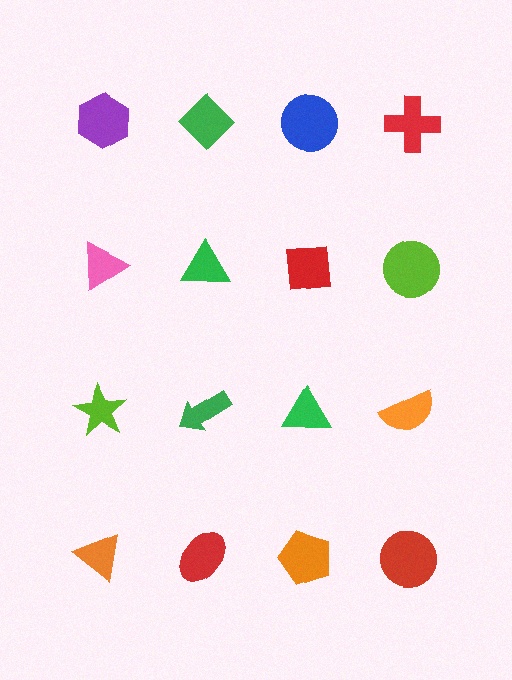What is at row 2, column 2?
A green triangle.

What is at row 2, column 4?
A lime circle.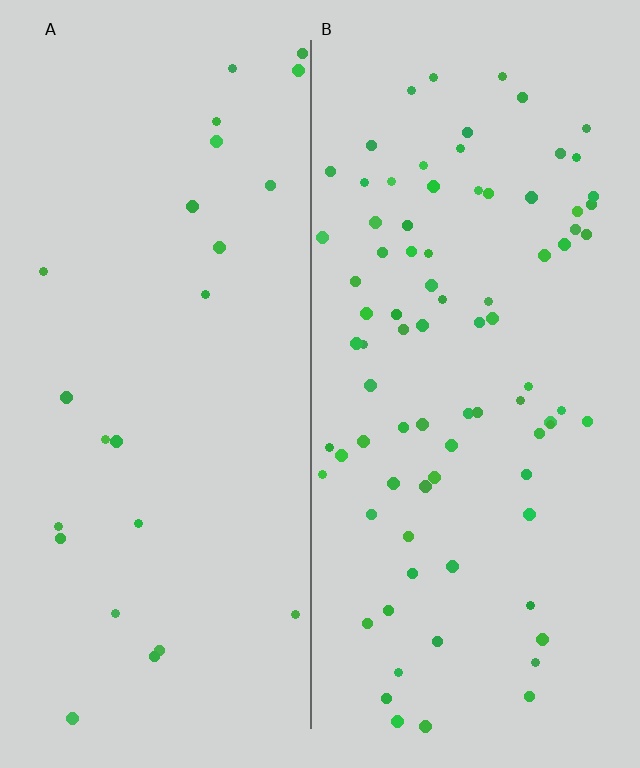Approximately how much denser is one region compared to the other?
Approximately 3.6× — region B over region A.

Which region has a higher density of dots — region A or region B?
B (the right).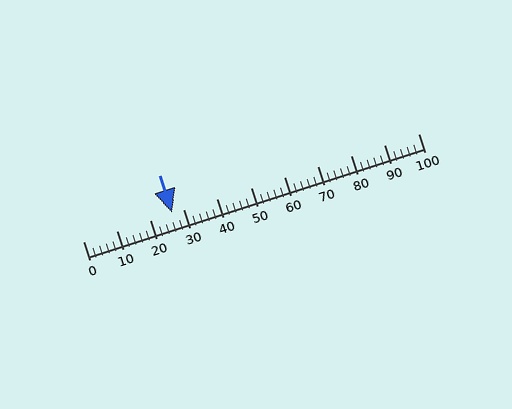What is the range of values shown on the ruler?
The ruler shows values from 0 to 100.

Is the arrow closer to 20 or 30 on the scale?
The arrow is closer to 30.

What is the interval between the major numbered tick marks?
The major tick marks are spaced 10 units apart.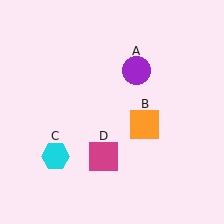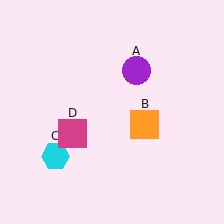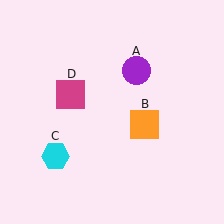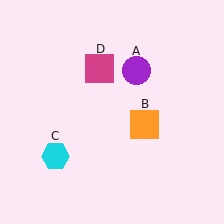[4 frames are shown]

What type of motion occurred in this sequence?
The magenta square (object D) rotated clockwise around the center of the scene.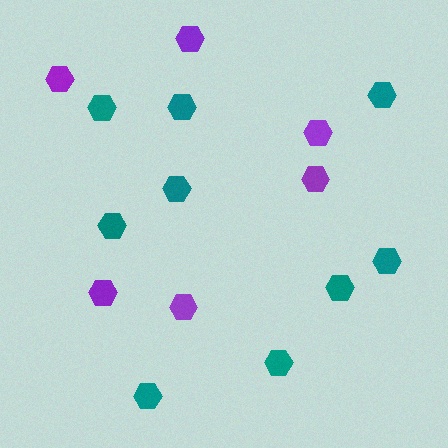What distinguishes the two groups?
There are 2 groups: one group of teal hexagons (9) and one group of purple hexagons (6).